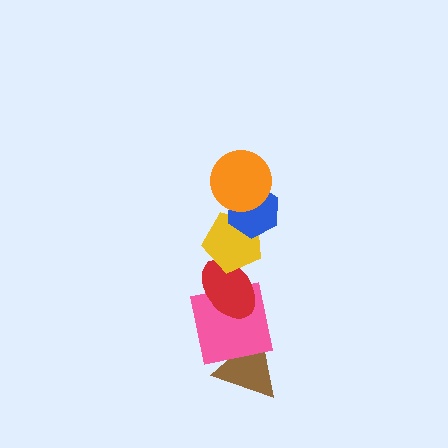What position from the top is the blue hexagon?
The blue hexagon is 2nd from the top.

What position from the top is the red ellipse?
The red ellipse is 4th from the top.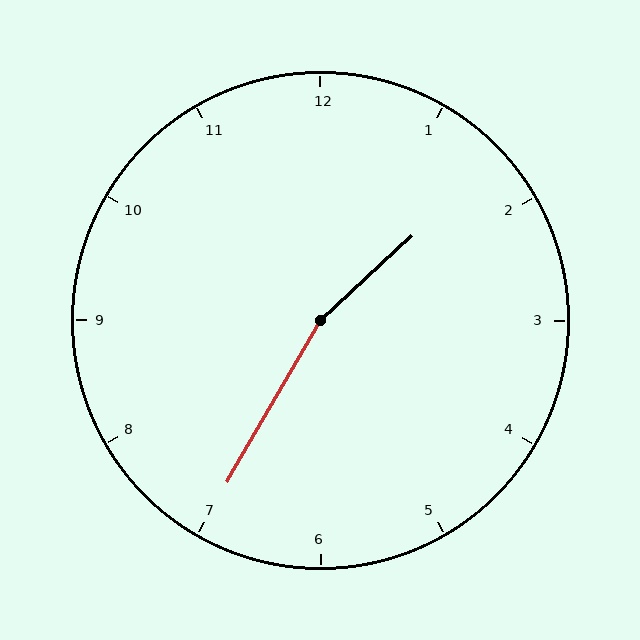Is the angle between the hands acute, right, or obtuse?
It is obtuse.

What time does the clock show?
1:35.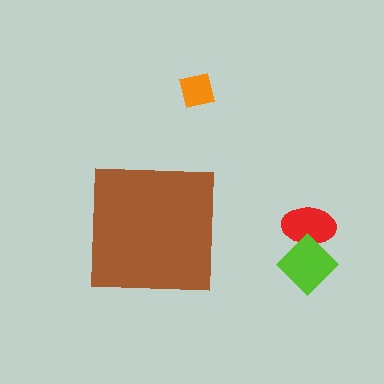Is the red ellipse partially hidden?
No, the red ellipse is fully visible.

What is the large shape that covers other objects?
A brown square.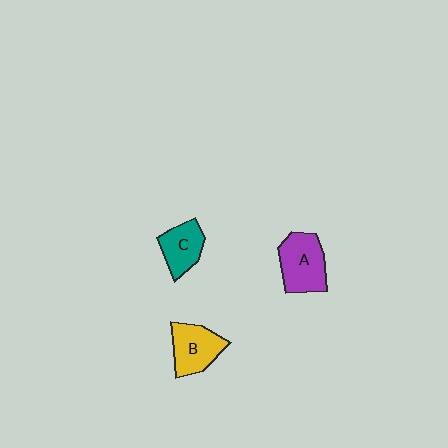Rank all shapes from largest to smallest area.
From largest to smallest: A (purple), B (yellow), C (teal).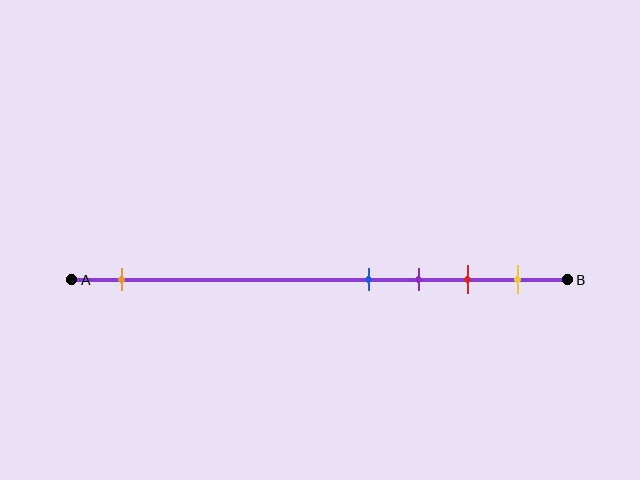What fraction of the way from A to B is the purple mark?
The purple mark is approximately 70% (0.7) of the way from A to B.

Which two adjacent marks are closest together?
The blue and purple marks are the closest adjacent pair.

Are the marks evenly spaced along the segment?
No, the marks are not evenly spaced.